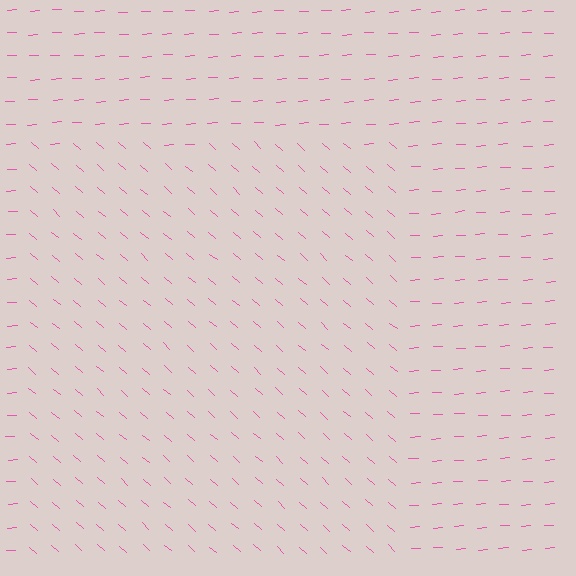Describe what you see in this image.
The image is filled with small pink line segments. A rectangle region in the image has lines oriented differently from the surrounding lines, creating a visible texture boundary.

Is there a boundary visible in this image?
Yes, there is a texture boundary formed by a change in line orientation.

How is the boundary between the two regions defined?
The boundary is defined purely by a change in line orientation (approximately 45 degrees difference). All lines are the same color and thickness.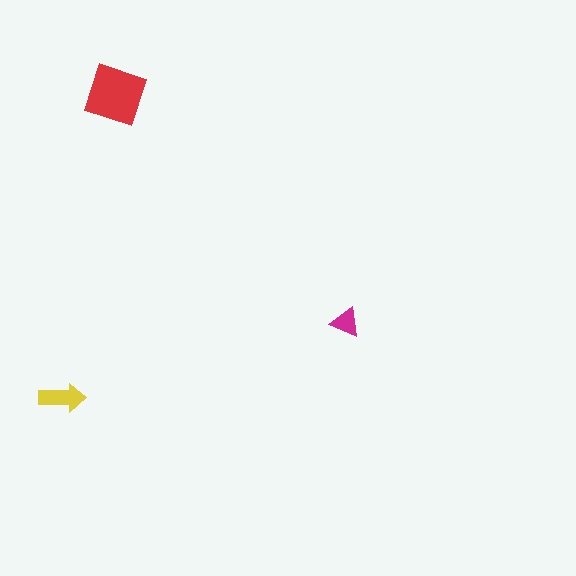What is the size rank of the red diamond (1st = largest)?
1st.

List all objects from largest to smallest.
The red diamond, the yellow arrow, the magenta triangle.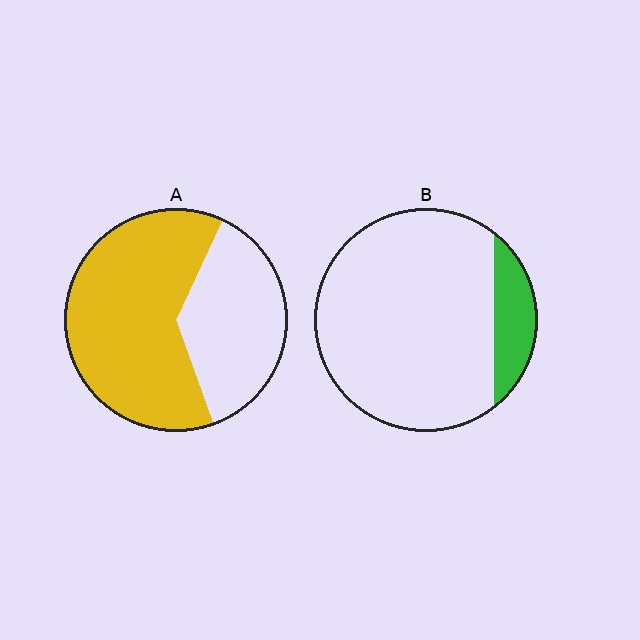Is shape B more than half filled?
No.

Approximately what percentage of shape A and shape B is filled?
A is approximately 65% and B is approximately 15%.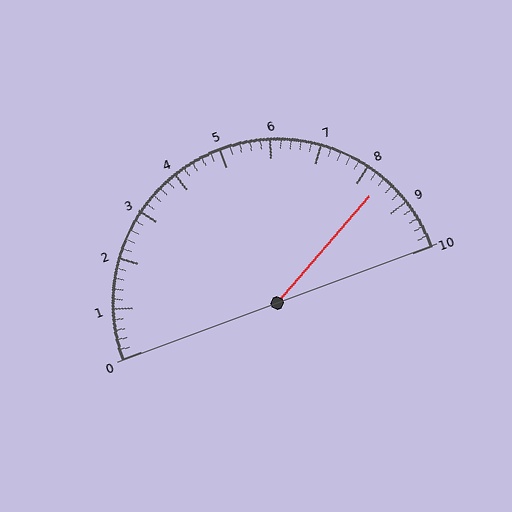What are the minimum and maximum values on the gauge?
The gauge ranges from 0 to 10.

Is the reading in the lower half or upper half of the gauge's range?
The reading is in the upper half of the range (0 to 10).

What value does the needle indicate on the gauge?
The needle indicates approximately 8.4.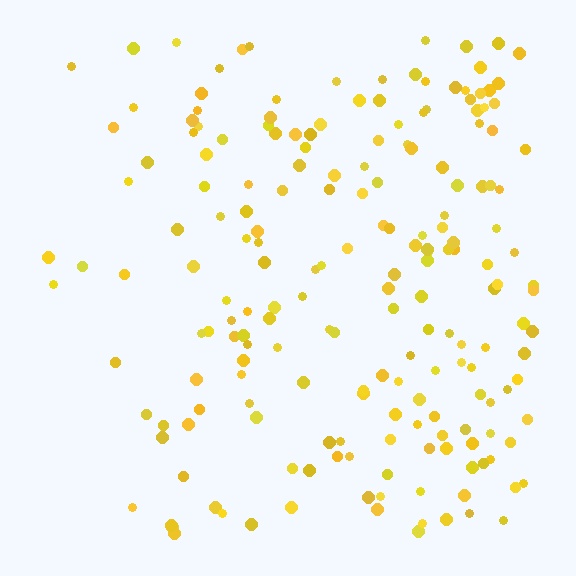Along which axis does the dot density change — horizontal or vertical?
Horizontal.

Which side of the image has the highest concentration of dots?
The right.